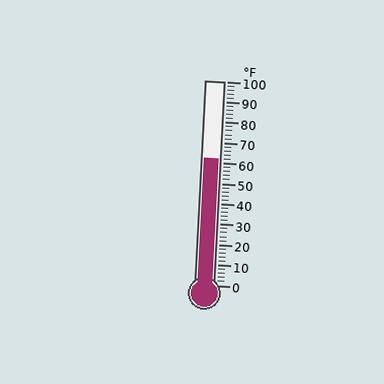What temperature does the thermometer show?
The thermometer shows approximately 62°F.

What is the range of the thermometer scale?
The thermometer scale ranges from 0°F to 100°F.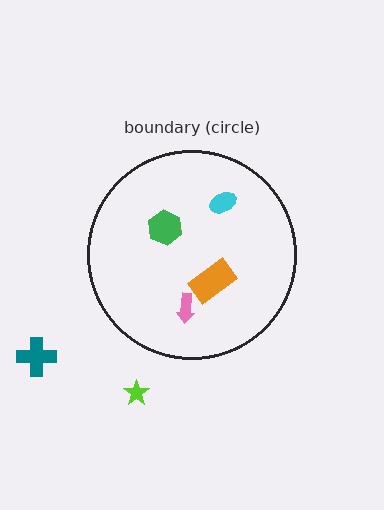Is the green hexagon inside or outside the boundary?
Inside.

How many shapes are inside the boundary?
4 inside, 2 outside.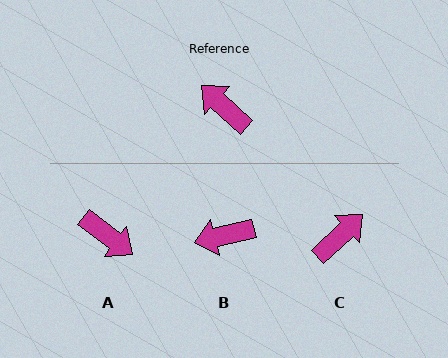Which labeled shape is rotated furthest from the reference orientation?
A, about 175 degrees away.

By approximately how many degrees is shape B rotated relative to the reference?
Approximately 56 degrees counter-clockwise.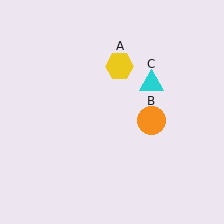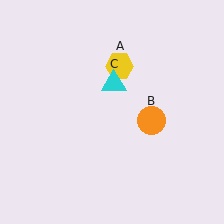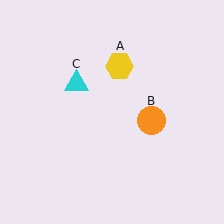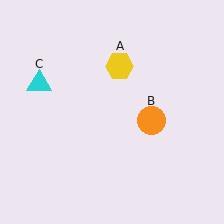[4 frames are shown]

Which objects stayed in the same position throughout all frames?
Yellow hexagon (object A) and orange circle (object B) remained stationary.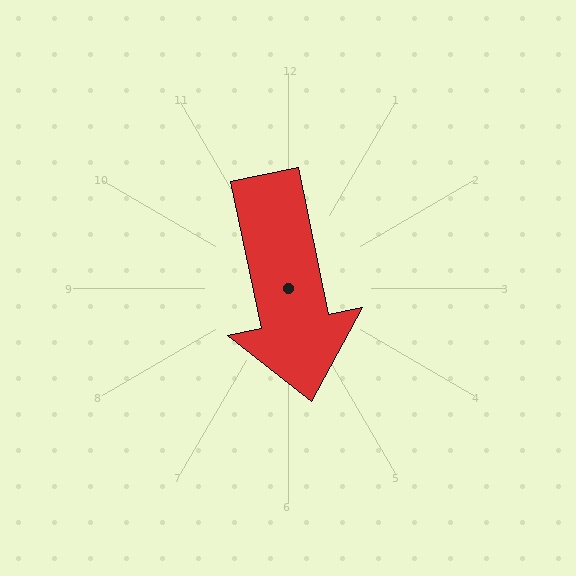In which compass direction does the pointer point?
South.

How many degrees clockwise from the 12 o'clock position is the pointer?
Approximately 168 degrees.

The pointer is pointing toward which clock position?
Roughly 6 o'clock.